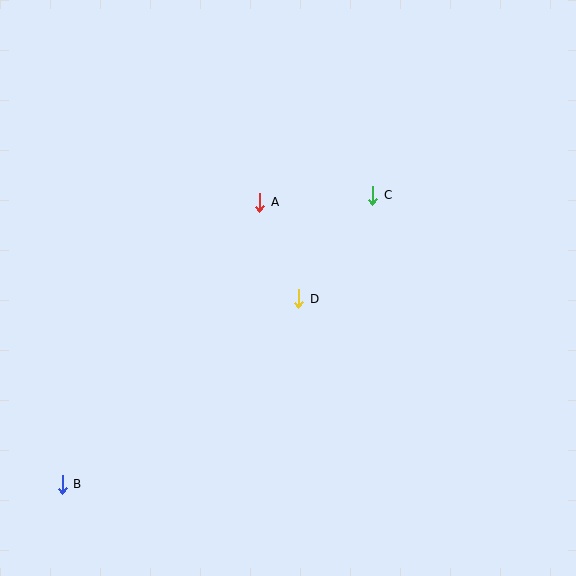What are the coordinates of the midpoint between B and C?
The midpoint between B and C is at (217, 340).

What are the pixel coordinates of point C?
Point C is at (373, 195).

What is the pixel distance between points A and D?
The distance between A and D is 104 pixels.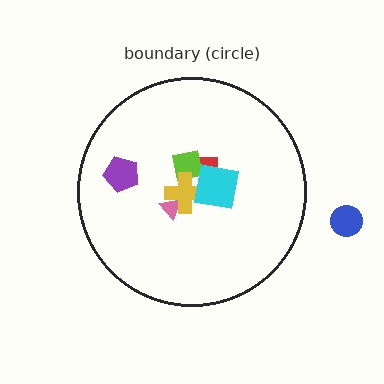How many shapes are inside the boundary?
6 inside, 1 outside.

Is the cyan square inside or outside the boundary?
Inside.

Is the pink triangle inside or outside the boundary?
Inside.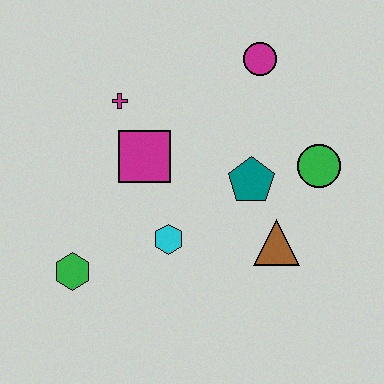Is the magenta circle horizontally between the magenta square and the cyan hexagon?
No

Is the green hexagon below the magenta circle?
Yes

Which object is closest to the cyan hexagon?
The magenta square is closest to the cyan hexagon.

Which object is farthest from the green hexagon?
The magenta circle is farthest from the green hexagon.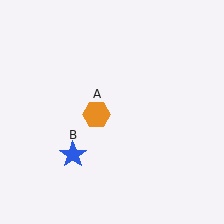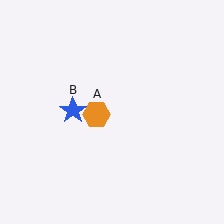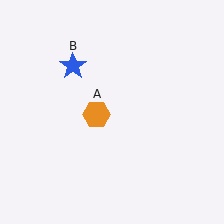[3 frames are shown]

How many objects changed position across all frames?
1 object changed position: blue star (object B).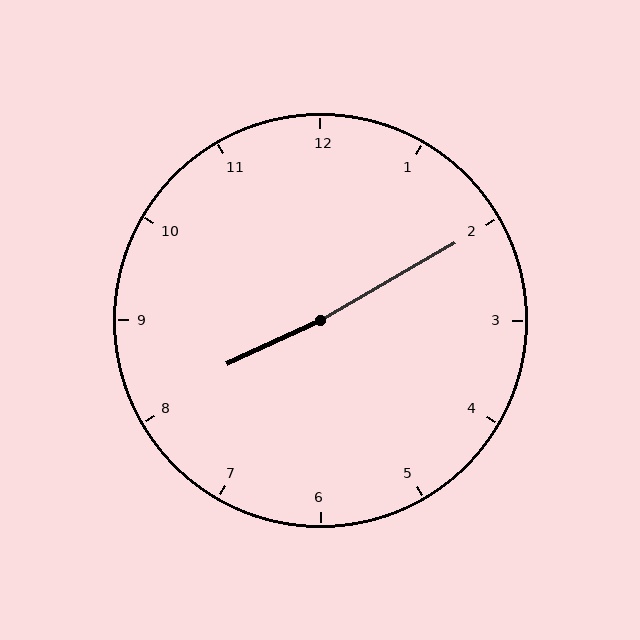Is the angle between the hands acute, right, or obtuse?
It is obtuse.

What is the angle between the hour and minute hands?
Approximately 175 degrees.